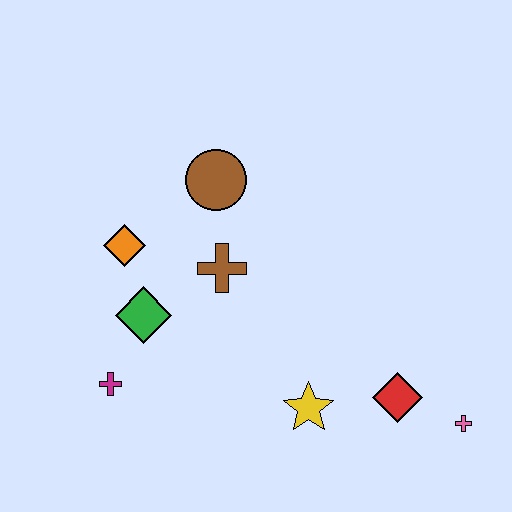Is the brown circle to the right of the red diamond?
No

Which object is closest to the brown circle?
The brown cross is closest to the brown circle.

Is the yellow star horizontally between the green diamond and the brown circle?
No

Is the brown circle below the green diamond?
No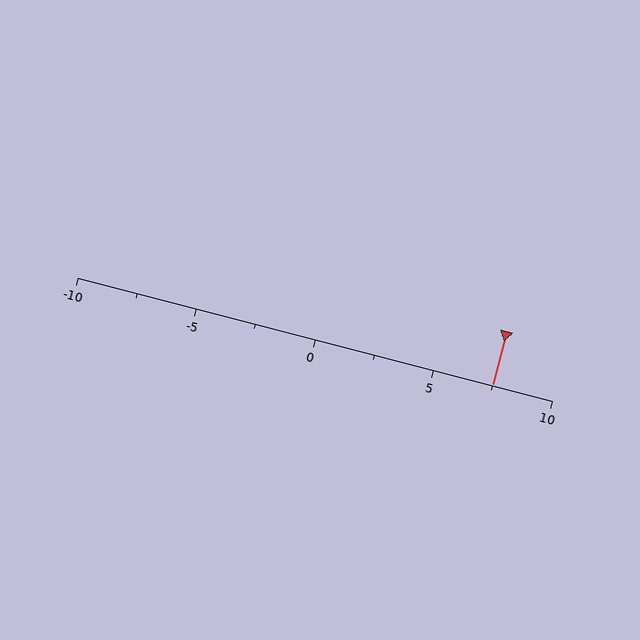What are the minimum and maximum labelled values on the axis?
The axis runs from -10 to 10.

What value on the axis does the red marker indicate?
The marker indicates approximately 7.5.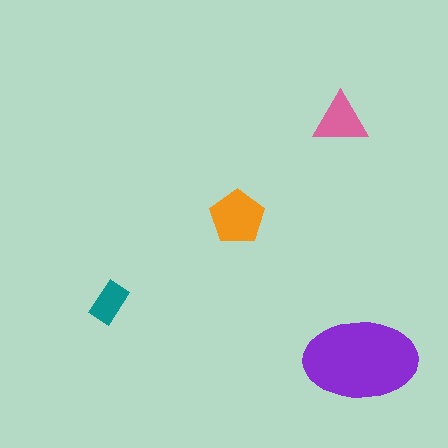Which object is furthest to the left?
The teal rectangle is leftmost.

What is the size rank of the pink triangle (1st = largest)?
3rd.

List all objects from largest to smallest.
The purple ellipse, the orange pentagon, the pink triangle, the teal rectangle.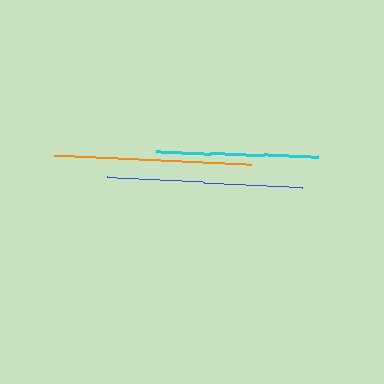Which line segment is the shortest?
The cyan line is the shortest at approximately 162 pixels.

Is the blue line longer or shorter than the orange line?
The orange line is longer than the blue line.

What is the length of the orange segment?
The orange segment is approximately 198 pixels long.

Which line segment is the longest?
The orange line is the longest at approximately 198 pixels.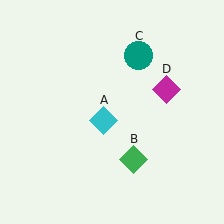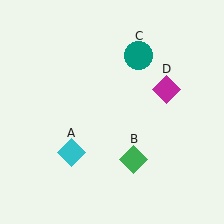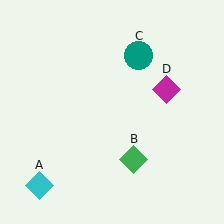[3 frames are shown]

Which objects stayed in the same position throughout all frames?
Green diamond (object B) and teal circle (object C) and magenta diamond (object D) remained stationary.